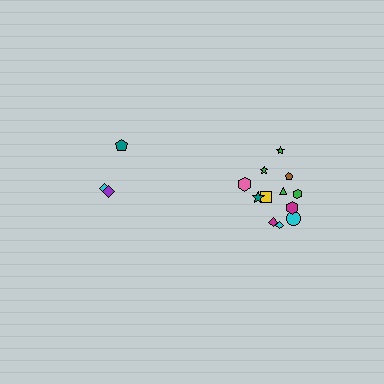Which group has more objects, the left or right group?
The right group.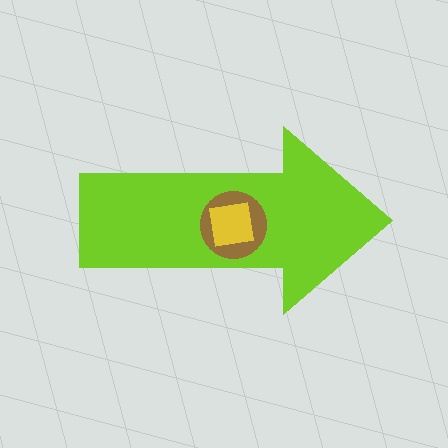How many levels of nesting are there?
3.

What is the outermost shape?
The lime arrow.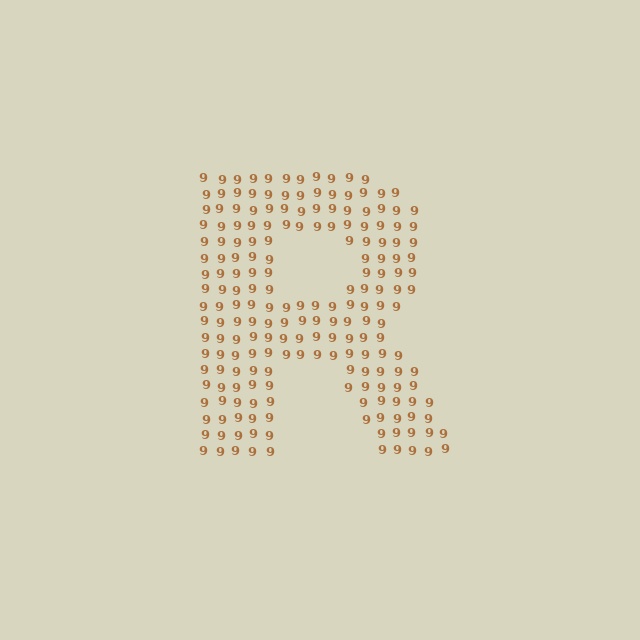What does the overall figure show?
The overall figure shows the letter R.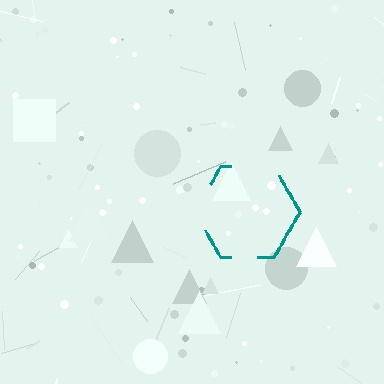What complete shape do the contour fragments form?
The contour fragments form a hexagon.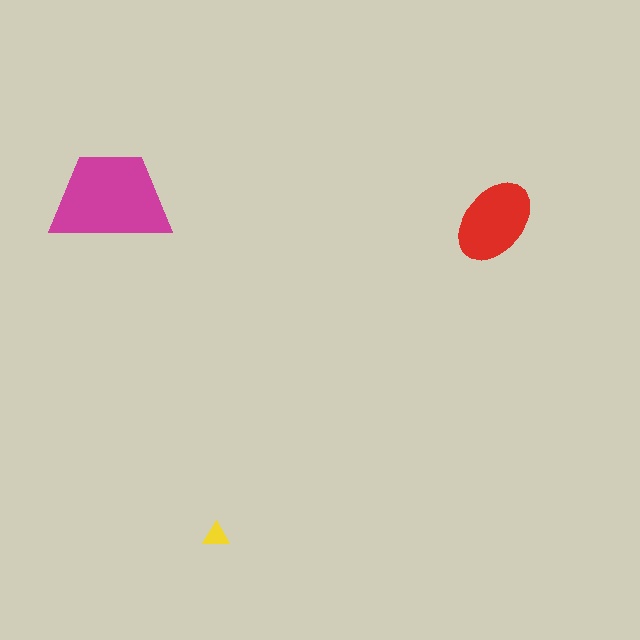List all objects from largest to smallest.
The magenta trapezoid, the red ellipse, the yellow triangle.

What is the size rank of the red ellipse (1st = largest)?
2nd.